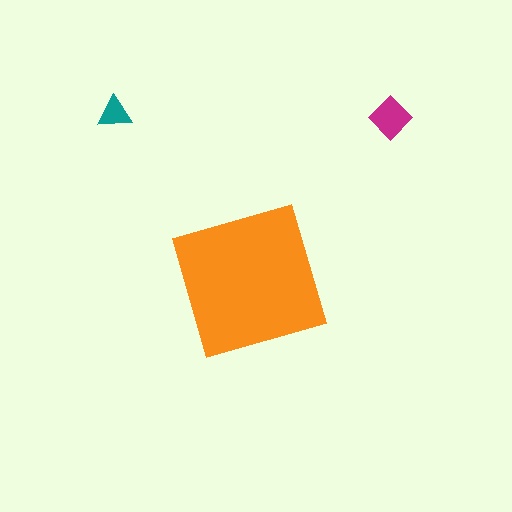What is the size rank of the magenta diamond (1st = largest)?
2nd.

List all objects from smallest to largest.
The teal triangle, the magenta diamond, the orange square.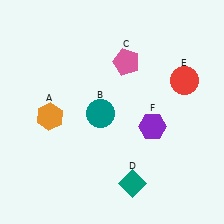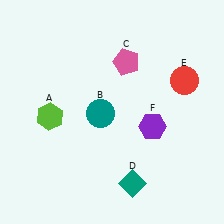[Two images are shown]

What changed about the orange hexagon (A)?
In Image 1, A is orange. In Image 2, it changed to lime.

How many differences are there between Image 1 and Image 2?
There is 1 difference between the two images.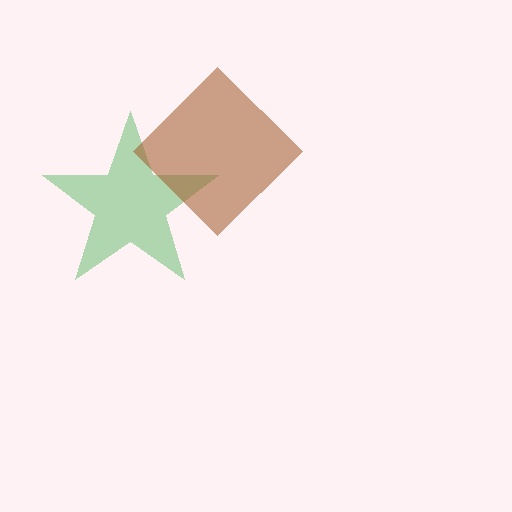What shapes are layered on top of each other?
The layered shapes are: a green star, a brown diamond.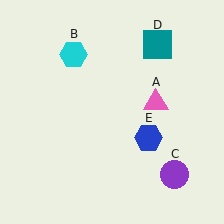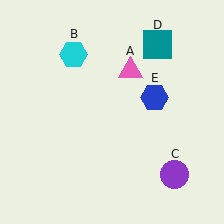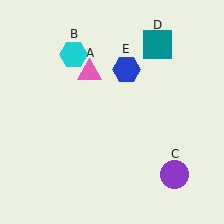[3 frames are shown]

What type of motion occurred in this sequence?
The pink triangle (object A), blue hexagon (object E) rotated counterclockwise around the center of the scene.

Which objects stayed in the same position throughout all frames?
Cyan hexagon (object B) and purple circle (object C) and teal square (object D) remained stationary.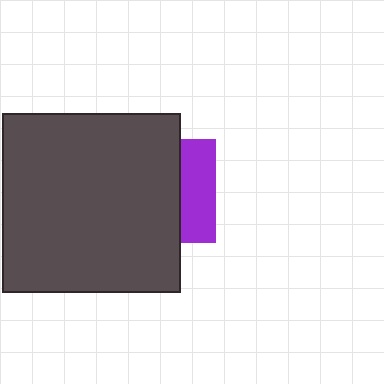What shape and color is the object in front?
The object in front is a dark gray rectangle.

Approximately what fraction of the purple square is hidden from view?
Roughly 67% of the purple square is hidden behind the dark gray rectangle.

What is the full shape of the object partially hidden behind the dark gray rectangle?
The partially hidden object is a purple square.